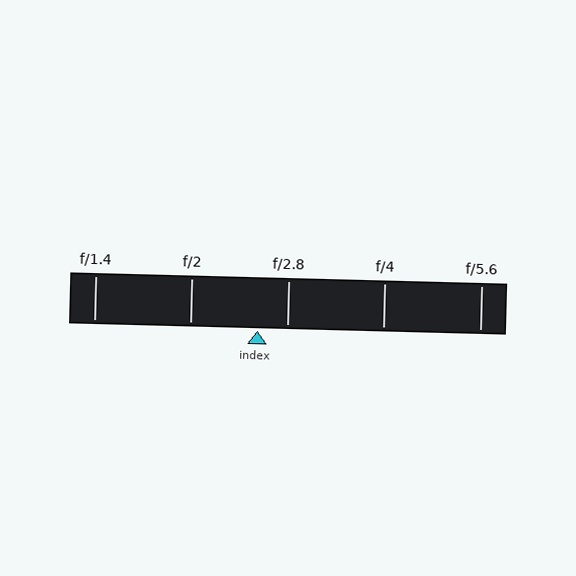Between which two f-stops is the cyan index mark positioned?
The index mark is between f/2 and f/2.8.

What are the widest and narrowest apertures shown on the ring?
The widest aperture shown is f/1.4 and the narrowest is f/5.6.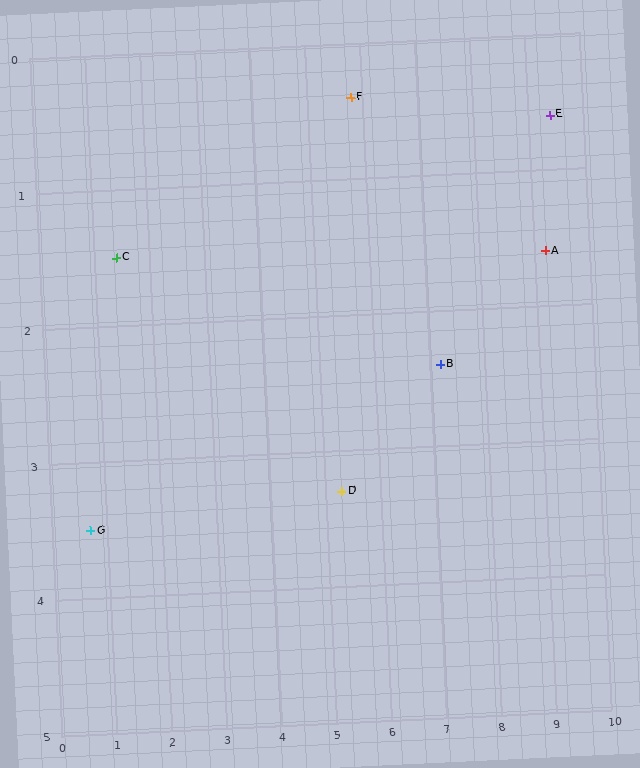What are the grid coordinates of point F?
Point F is at approximately (5.8, 0.4).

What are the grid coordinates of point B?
Point B is at approximately (7.2, 2.4).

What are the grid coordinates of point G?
Point G is at approximately (0.7, 3.5).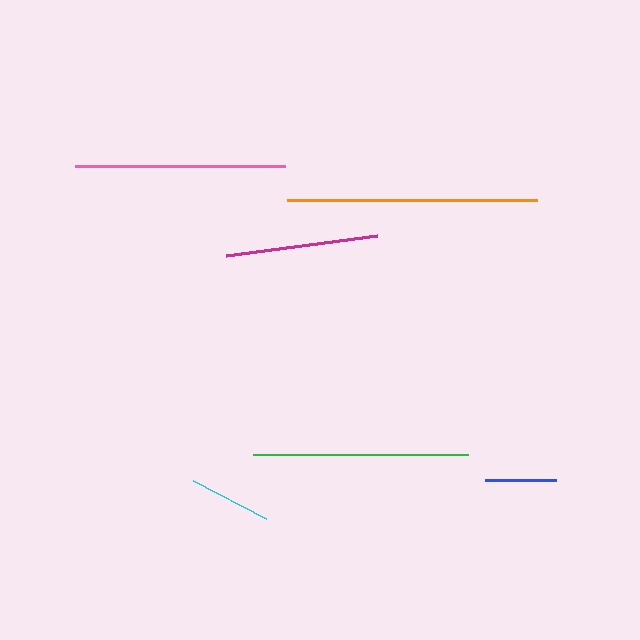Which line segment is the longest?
The orange line is the longest at approximately 251 pixels.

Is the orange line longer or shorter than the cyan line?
The orange line is longer than the cyan line.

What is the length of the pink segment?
The pink segment is approximately 210 pixels long.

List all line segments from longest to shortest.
From longest to shortest: orange, green, pink, magenta, cyan, blue.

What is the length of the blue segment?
The blue segment is approximately 71 pixels long.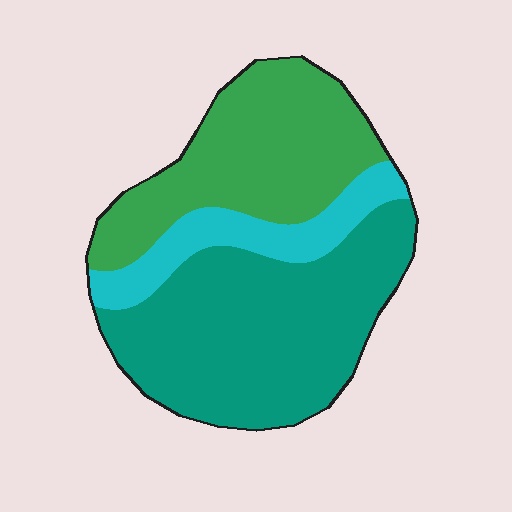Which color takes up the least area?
Cyan, at roughly 15%.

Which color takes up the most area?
Teal, at roughly 50%.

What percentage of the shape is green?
Green covers around 35% of the shape.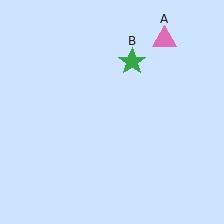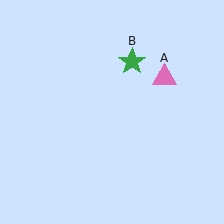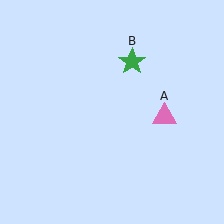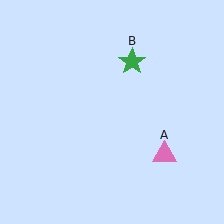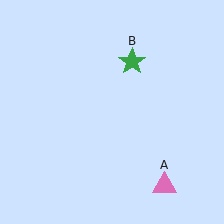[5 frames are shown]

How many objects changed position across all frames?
1 object changed position: pink triangle (object A).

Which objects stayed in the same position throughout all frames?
Green star (object B) remained stationary.